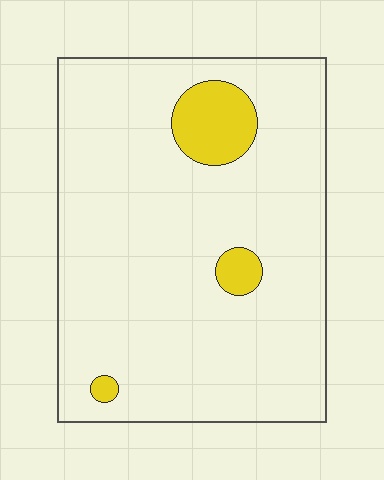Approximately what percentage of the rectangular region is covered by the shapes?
Approximately 10%.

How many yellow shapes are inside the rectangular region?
3.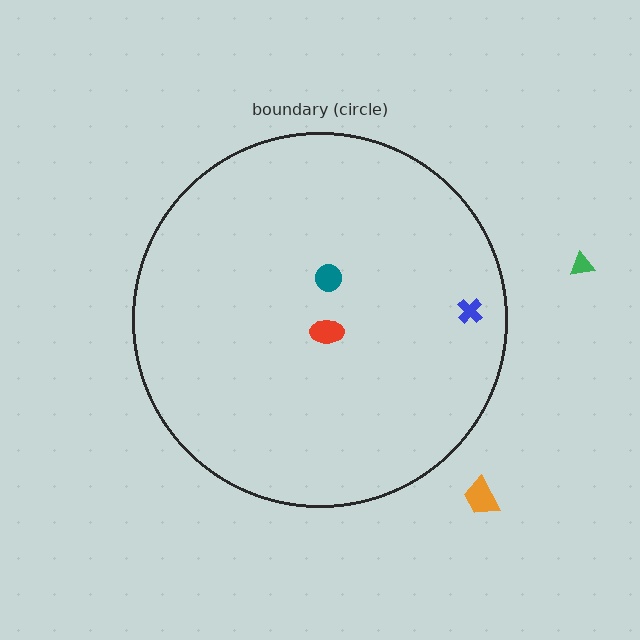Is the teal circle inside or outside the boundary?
Inside.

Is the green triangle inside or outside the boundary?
Outside.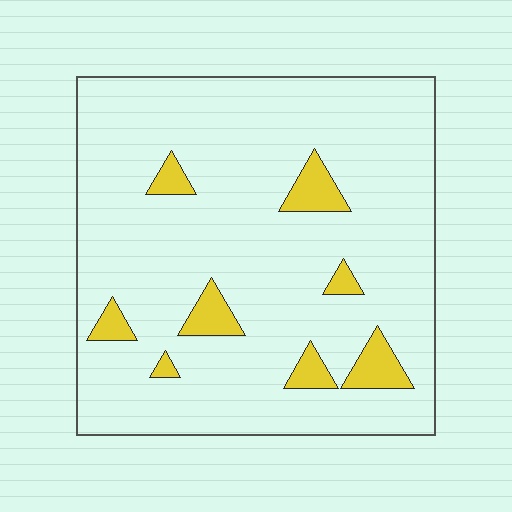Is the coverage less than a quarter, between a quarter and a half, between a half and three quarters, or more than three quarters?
Less than a quarter.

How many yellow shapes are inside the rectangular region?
8.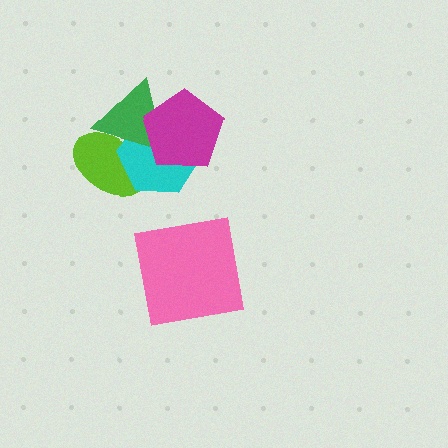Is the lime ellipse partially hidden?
Yes, it is partially covered by another shape.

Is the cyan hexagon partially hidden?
Yes, it is partially covered by another shape.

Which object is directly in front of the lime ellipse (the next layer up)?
The cyan hexagon is directly in front of the lime ellipse.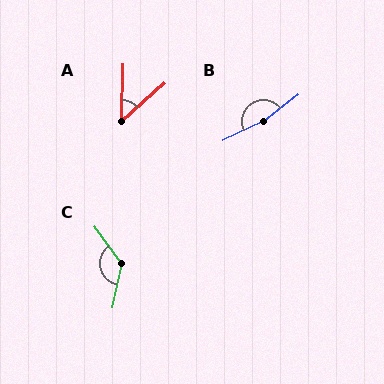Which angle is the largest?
B, at approximately 168 degrees.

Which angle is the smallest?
A, at approximately 47 degrees.